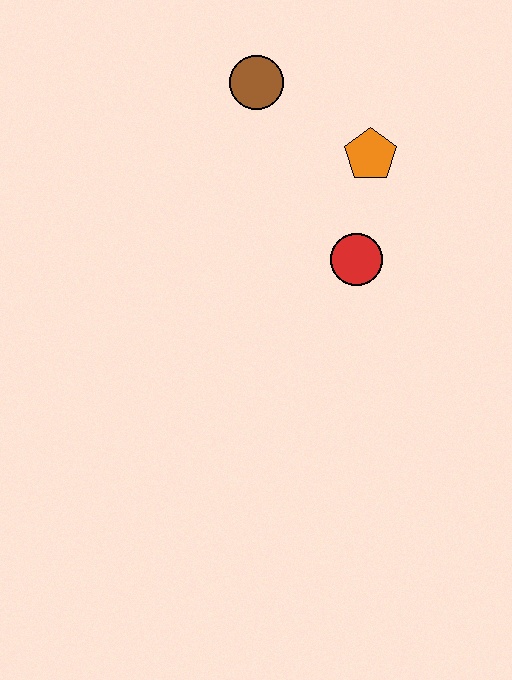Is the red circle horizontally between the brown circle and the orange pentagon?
Yes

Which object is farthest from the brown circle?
The red circle is farthest from the brown circle.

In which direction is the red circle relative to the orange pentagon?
The red circle is below the orange pentagon.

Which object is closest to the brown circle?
The orange pentagon is closest to the brown circle.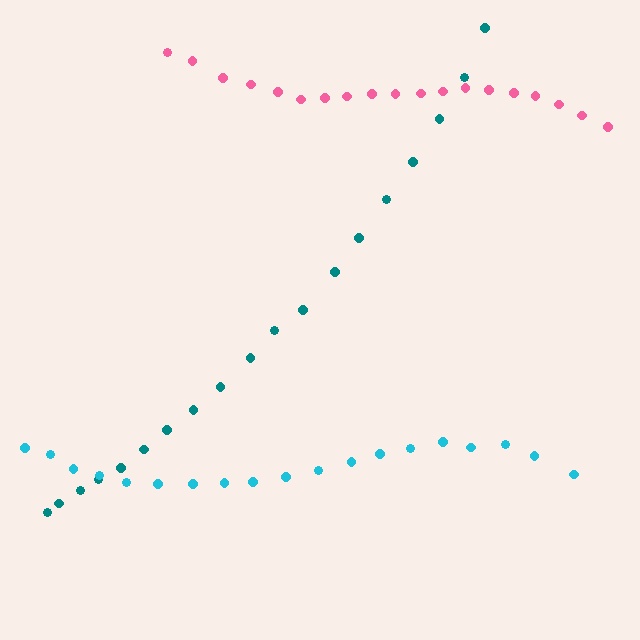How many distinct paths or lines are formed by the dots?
There are 3 distinct paths.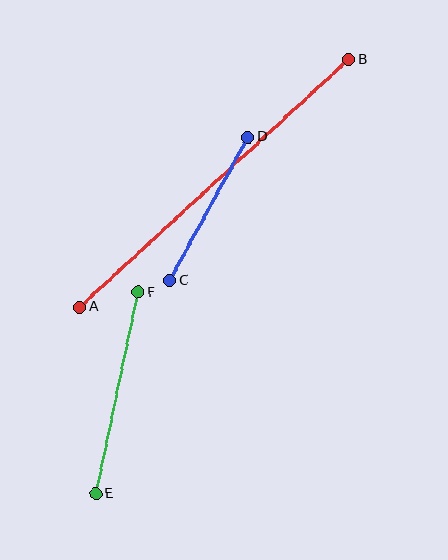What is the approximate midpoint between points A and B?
The midpoint is at approximately (214, 183) pixels.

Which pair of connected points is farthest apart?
Points A and B are farthest apart.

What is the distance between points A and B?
The distance is approximately 366 pixels.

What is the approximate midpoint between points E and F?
The midpoint is at approximately (117, 393) pixels.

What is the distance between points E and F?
The distance is approximately 206 pixels.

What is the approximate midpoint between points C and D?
The midpoint is at approximately (209, 209) pixels.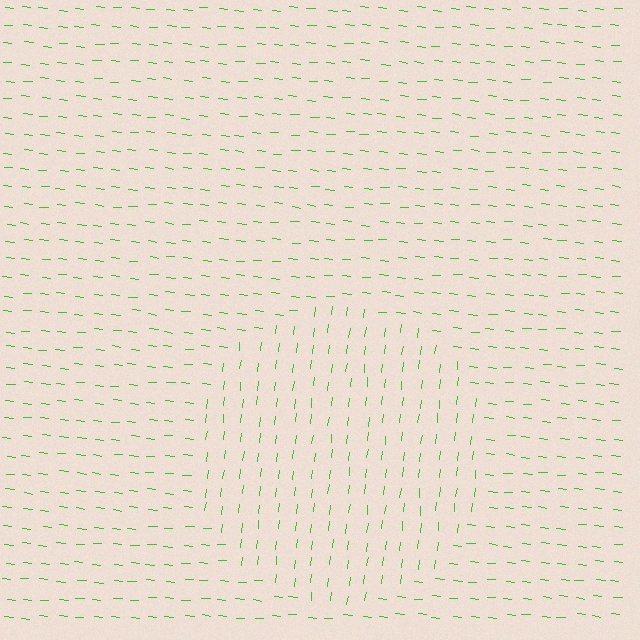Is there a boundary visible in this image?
Yes, there is a texture boundary formed by a change in line orientation.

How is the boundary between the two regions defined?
The boundary is defined purely by a change in line orientation (approximately 89 degrees difference). All lines are the same color and thickness.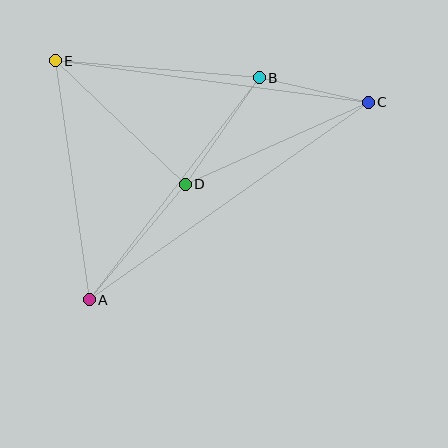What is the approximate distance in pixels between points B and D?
The distance between B and D is approximately 130 pixels.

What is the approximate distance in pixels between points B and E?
The distance between B and E is approximately 205 pixels.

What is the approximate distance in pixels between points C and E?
The distance between C and E is approximately 316 pixels.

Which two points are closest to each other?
Points B and C are closest to each other.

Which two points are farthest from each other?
Points A and C are farthest from each other.